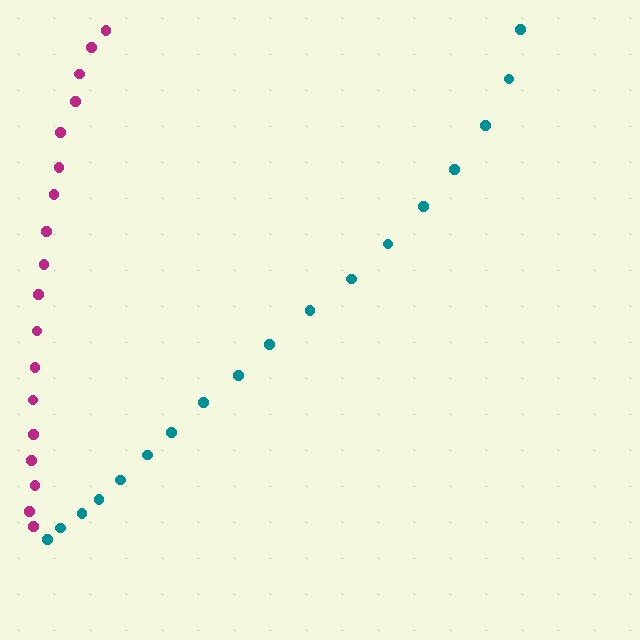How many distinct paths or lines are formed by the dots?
There are 2 distinct paths.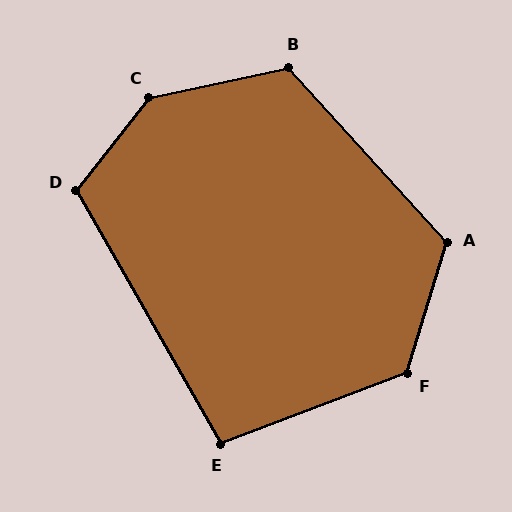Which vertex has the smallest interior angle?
E, at approximately 99 degrees.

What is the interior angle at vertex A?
Approximately 121 degrees (obtuse).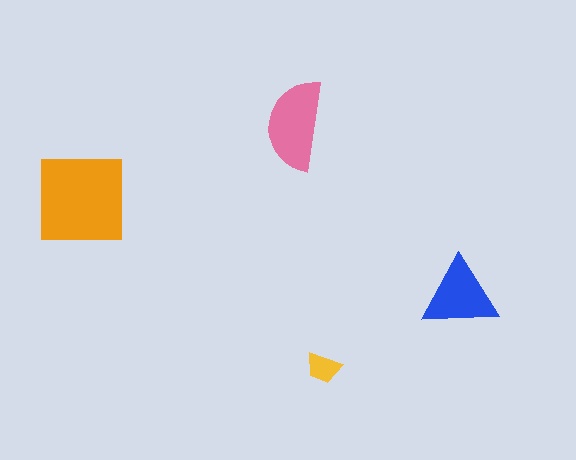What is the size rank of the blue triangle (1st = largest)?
3rd.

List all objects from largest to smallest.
The orange square, the pink semicircle, the blue triangle, the yellow trapezoid.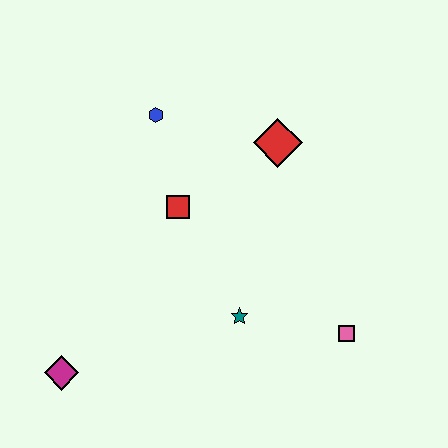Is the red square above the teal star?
Yes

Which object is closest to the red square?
The blue hexagon is closest to the red square.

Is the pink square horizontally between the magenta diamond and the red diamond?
No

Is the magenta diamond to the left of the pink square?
Yes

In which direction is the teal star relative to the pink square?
The teal star is to the left of the pink square.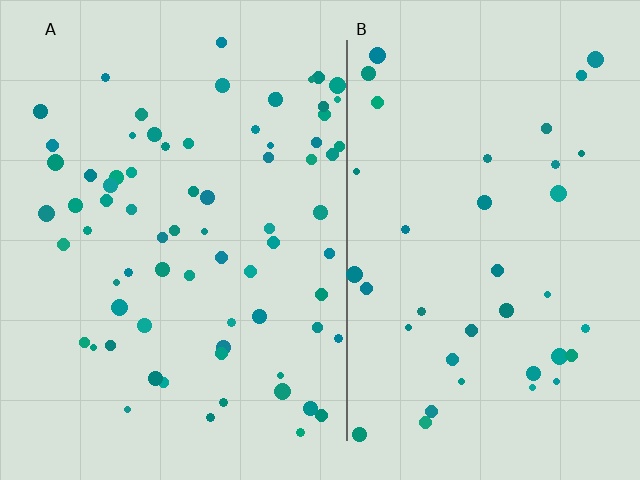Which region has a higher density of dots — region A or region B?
A (the left).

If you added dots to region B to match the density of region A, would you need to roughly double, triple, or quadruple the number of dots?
Approximately double.